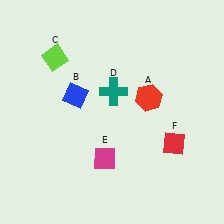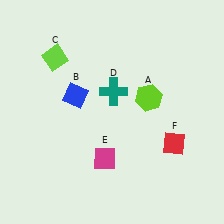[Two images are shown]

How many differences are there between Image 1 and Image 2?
There is 1 difference between the two images.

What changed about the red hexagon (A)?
In Image 1, A is red. In Image 2, it changed to lime.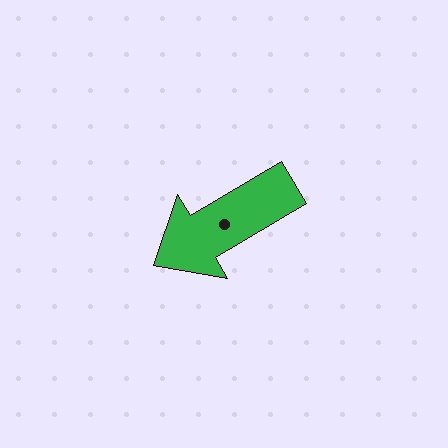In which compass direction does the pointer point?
Southwest.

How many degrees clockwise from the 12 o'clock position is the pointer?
Approximately 239 degrees.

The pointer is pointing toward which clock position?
Roughly 8 o'clock.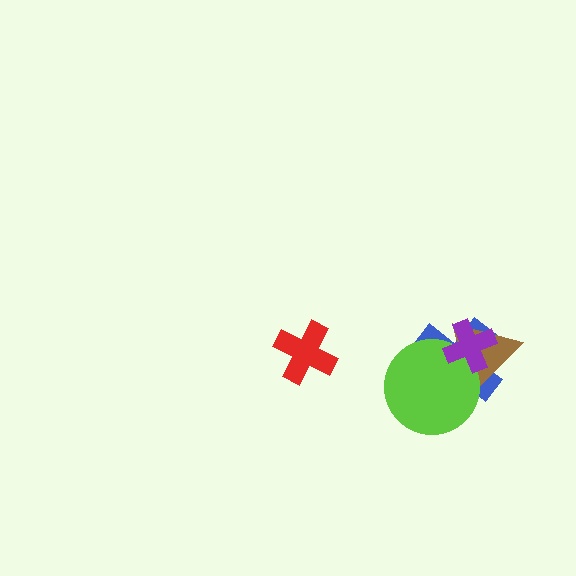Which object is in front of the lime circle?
The purple cross is in front of the lime circle.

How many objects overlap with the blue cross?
3 objects overlap with the blue cross.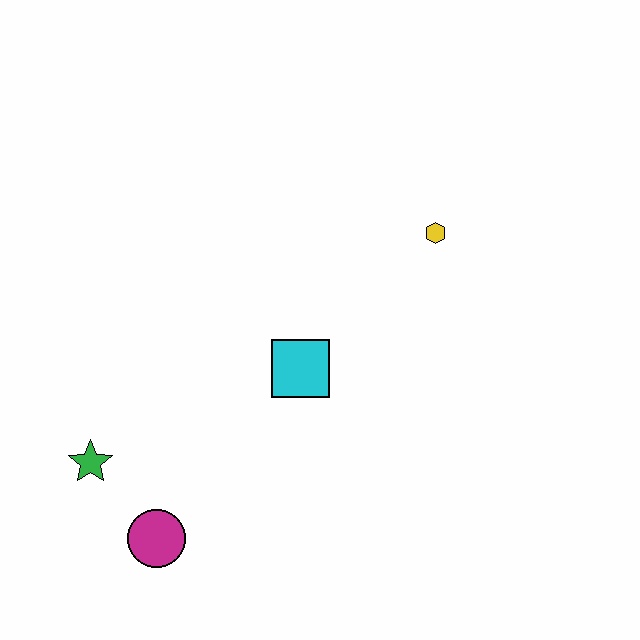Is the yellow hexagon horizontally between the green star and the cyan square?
No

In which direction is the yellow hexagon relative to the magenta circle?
The yellow hexagon is above the magenta circle.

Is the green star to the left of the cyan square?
Yes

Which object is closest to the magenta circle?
The green star is closest to the magenta circle.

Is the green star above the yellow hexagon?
No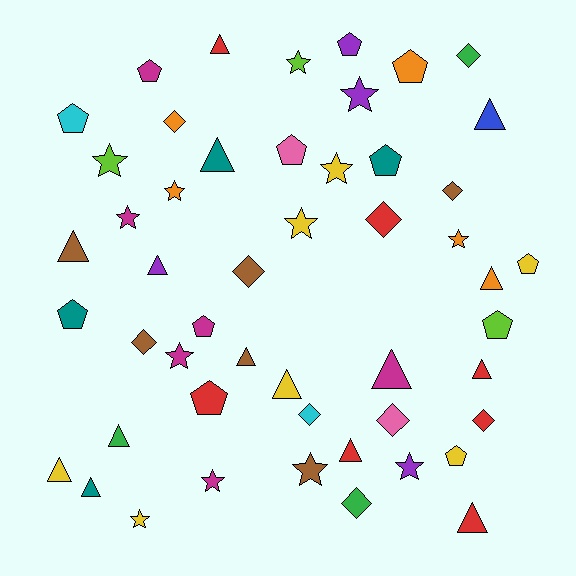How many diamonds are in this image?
There are 10 diamonds.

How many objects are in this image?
There are 50 objects.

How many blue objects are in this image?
There is 1 blue object.